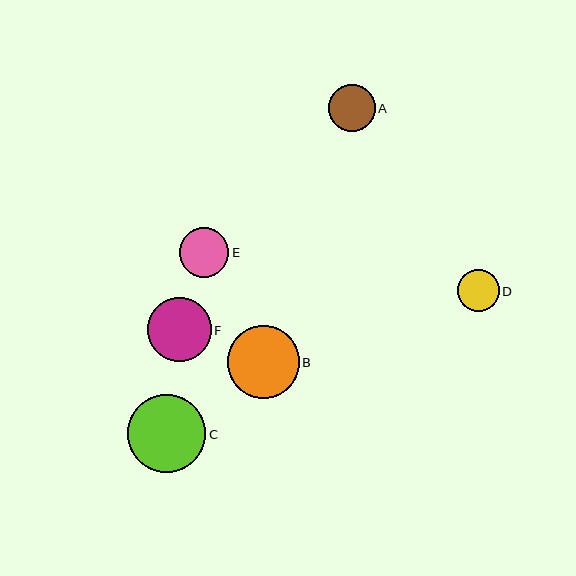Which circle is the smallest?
Circle D is the smallest with a size of approximately 42 pixels.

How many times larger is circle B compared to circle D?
Circle B is approximately 1.7 times the size of circle D.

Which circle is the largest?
Circle C is the largest with a size of approximately 78 pixels.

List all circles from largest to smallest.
From largest to smallest: C, B, F, E, A, D.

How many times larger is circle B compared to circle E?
Circle B is approximately 1.4 times the size of circle E.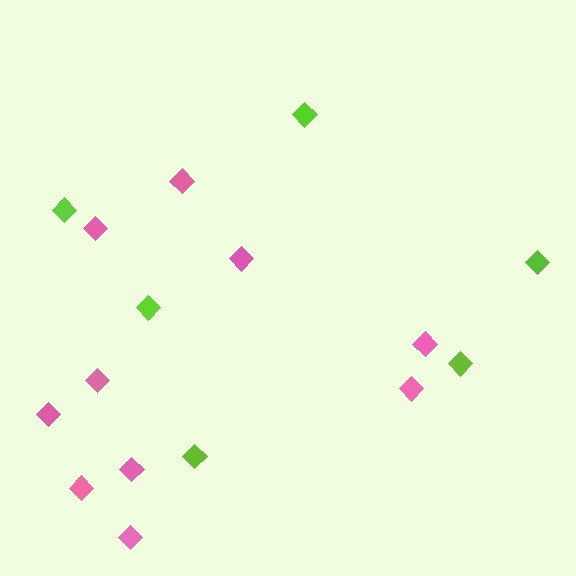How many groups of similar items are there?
There are 2 groups: one group of lime diamonds (6) and one group of pink diamonds (10).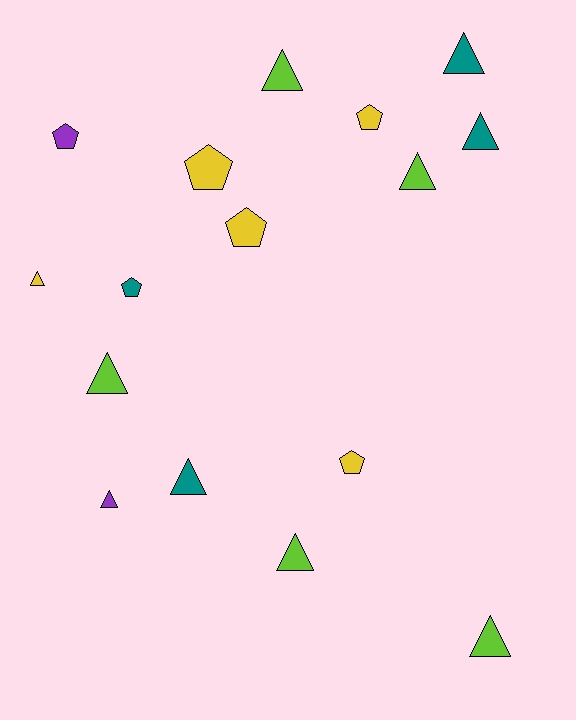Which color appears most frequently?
Lime, with 5 objects.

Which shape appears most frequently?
Triangle, with 10 objects.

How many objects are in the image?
There are 16 objects.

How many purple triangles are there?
There is 1 purple triangle.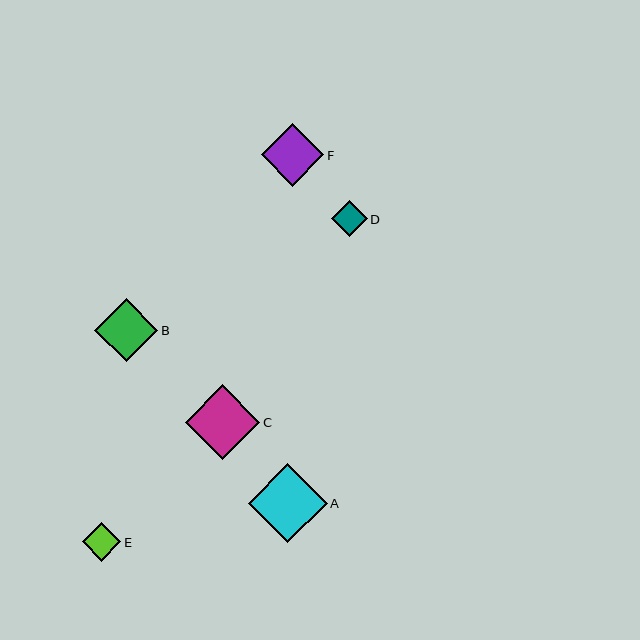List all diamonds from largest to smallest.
From largest to smallest: A, C, B, F, E, D.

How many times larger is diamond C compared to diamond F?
Diamond C is approximately 1.2 times the size of diamond F.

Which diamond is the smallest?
Diamond D is the smallest with a size of approximately 36 pixels.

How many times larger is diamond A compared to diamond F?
Diamond A is approximately 1.3 times the size of diamond F.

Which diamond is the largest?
Diamond A is the largest with a size of approximately 79 pixels.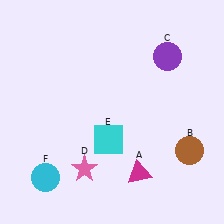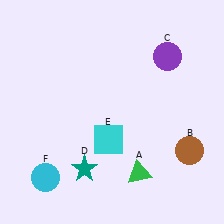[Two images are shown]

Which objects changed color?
A changed from magenta to green. D changed from pink to teal.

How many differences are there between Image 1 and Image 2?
There are 2 differences between the two images.